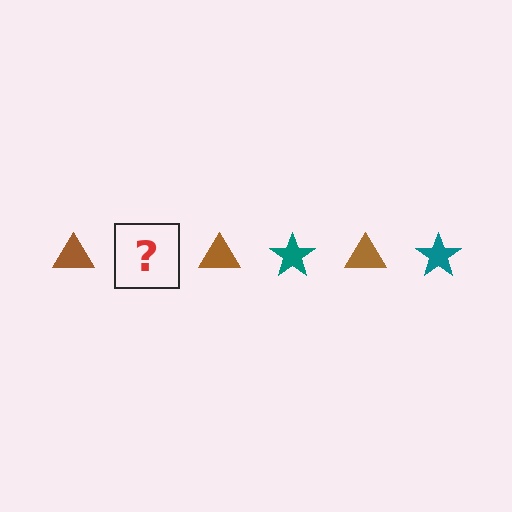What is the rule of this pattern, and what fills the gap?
The rule is that the pattern alternates between brown triangle and teal star. The gap should be filled with a teal star.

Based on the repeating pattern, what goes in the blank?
The blank should be a teal star.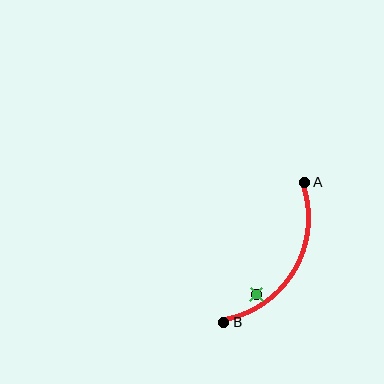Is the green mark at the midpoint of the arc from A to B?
No — the green mark does not lie on the arc at all. It sits slightly inside the curve.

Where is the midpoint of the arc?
The arc midpoint is the point on the curve farthest from the straight line joining A and B. It sits to the right of that line.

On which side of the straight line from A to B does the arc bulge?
The arc bulges to the right of the straight line connecting A and B.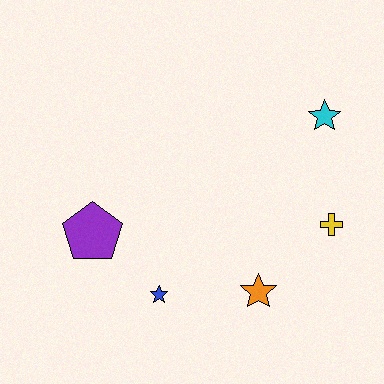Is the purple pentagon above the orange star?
Yes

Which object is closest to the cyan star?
The yellow cross is closest to the cyan star.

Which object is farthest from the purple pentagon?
The cyan star is farthest from the purple pentagon.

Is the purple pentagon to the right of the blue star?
No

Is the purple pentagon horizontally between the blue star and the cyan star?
No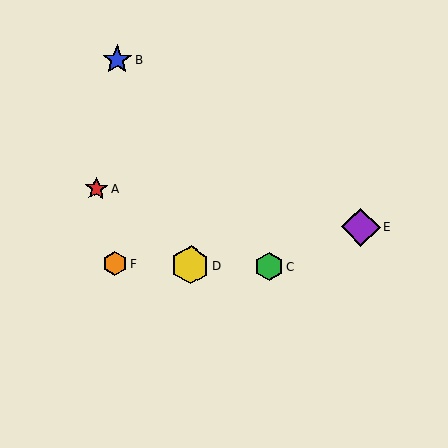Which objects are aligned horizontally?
Objects C, D, F are aligned horizontally.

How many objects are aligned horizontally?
3 objects (C, D, F) are aligned horizontally.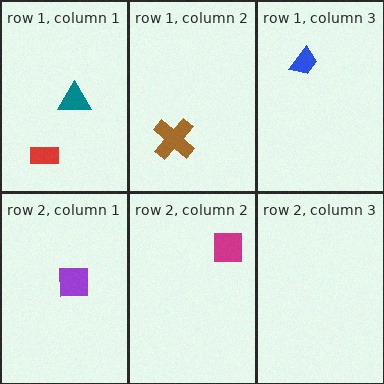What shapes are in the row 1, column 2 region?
The brown cross.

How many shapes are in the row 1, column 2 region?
1.